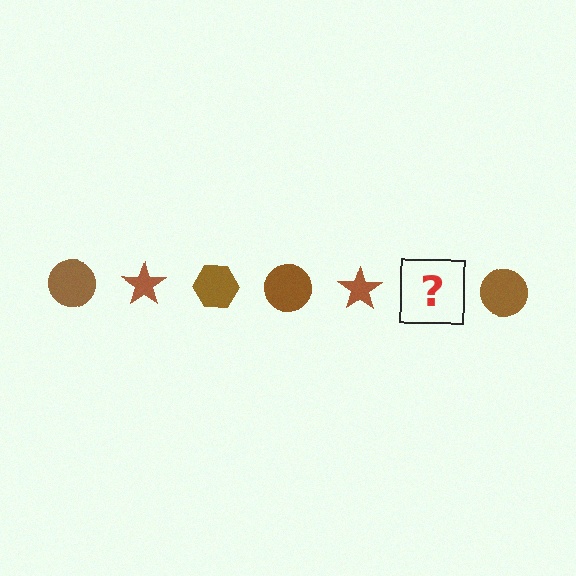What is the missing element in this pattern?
The missing element is a brown hexagon.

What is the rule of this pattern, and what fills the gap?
The rule is that the pattern cycles through circle, star, hexagon shapes in brown. The gap should be filled with a brown hexagon.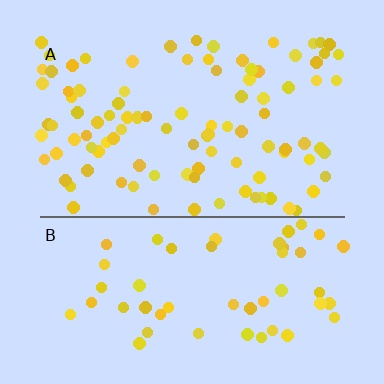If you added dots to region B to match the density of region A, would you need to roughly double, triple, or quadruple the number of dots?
Approximately double.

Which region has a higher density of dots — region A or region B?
A (the top).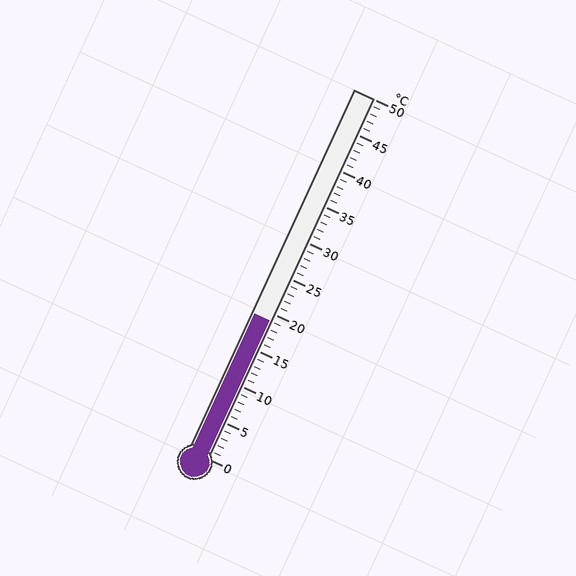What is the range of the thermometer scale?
The thermometer scale ranges from 0°C to 50°C.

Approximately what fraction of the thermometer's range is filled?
The thermometer is filled to approximately 40% of its range.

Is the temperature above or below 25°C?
The temperature is below 25°C.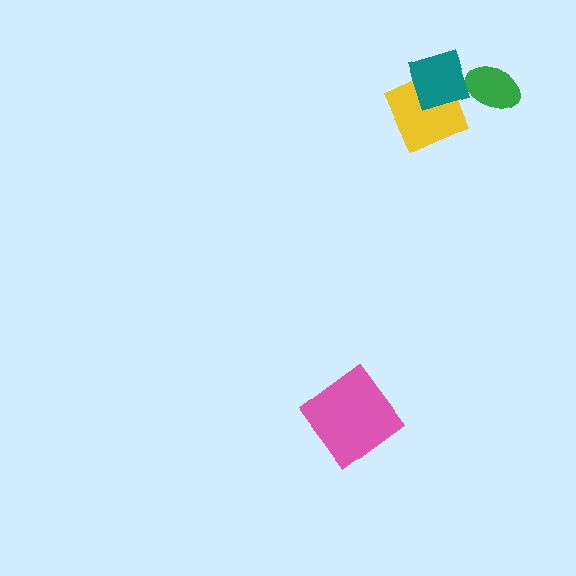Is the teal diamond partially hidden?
No, no other shape covers it.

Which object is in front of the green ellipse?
The teal diamond is in front of the green ellipse.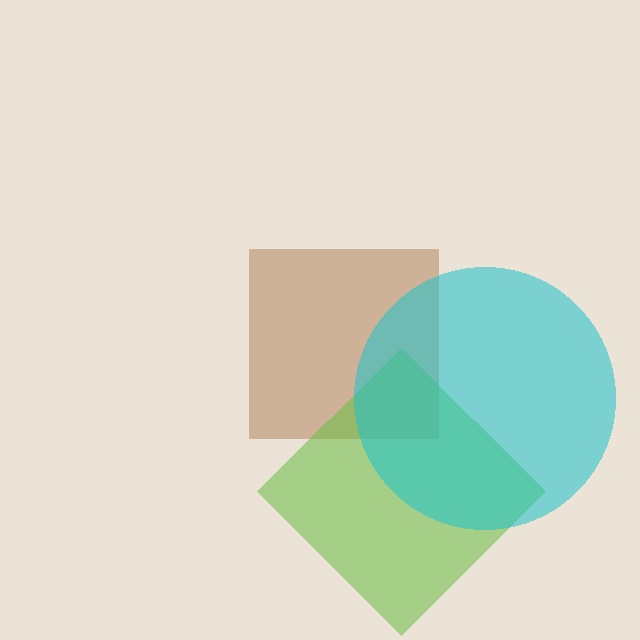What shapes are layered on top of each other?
The layered shapes are: a brown square, a lime diamond, a cyan circle.